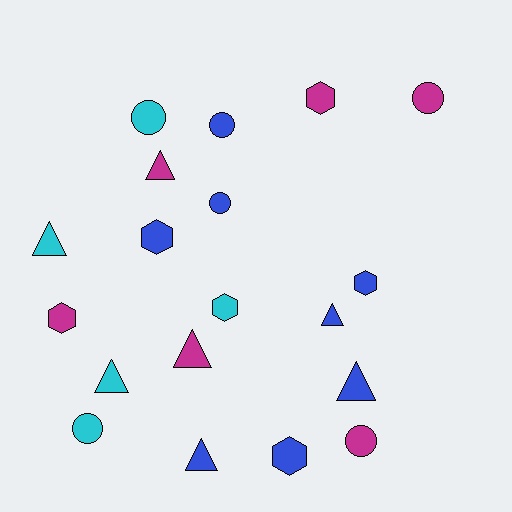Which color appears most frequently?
Blue, with 8 objects.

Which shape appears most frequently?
Triangle, with 7 objects.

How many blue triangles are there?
There are 3 blue triangles.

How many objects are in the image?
There are 19 objects.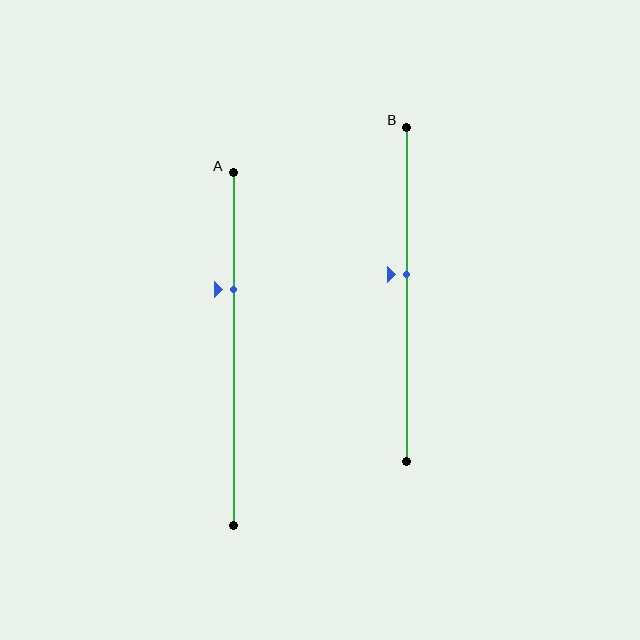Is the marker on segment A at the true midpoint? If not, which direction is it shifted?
No, the marker on segment A is shifted upward by about 17% of the segment length.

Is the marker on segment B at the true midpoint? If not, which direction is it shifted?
No, the marker on segment B is shifted upward by about 6% of the segment length.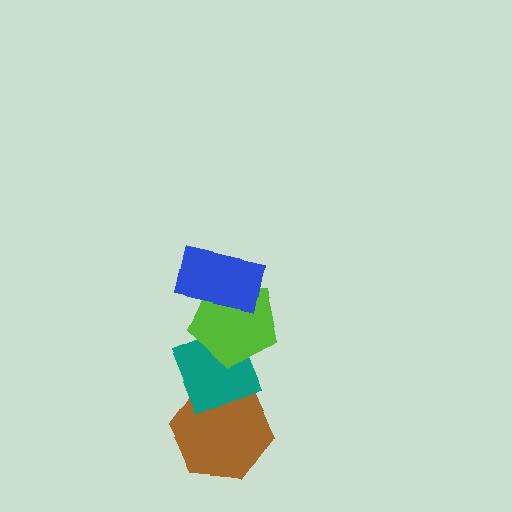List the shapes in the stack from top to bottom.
From top to bottom: the blue rectangle, the lime pentagon, the teal diamond, the brown hexagon.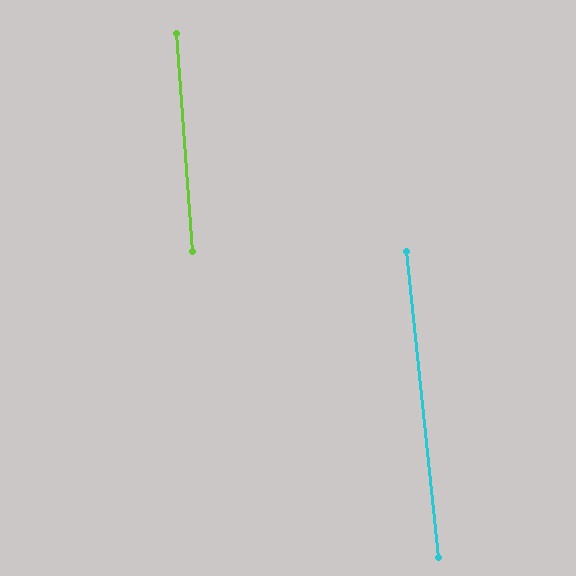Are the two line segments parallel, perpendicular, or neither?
Parallel — their directions differ by only 1.5°.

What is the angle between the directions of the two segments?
Approximately 1 degree.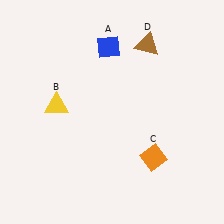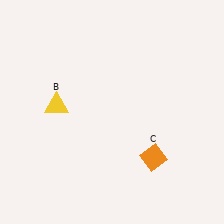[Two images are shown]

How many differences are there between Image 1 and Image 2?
There are 2 differences between the two images.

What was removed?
The brown triangle (D), the blue diamond (A) were removed in Image 2.